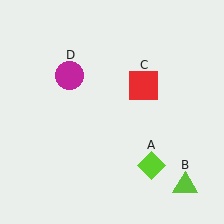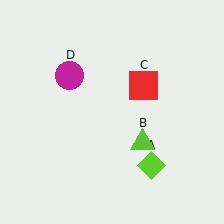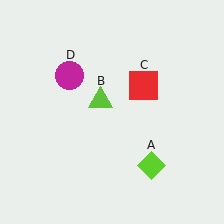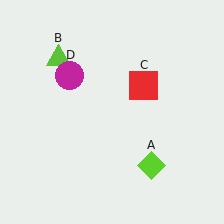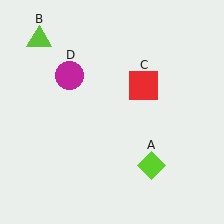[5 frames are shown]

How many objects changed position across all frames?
1 object changed position: lime triangle (object B).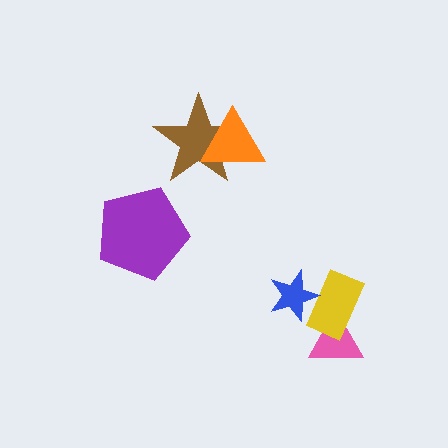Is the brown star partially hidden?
Yes, it is partially covered by another shape.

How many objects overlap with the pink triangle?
1 object overlaps with the pink triangle.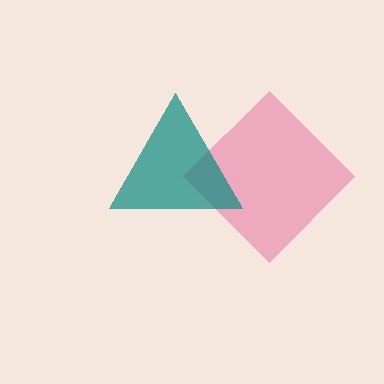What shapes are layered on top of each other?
The layered shapes are: a pink diamond, a teal triangle.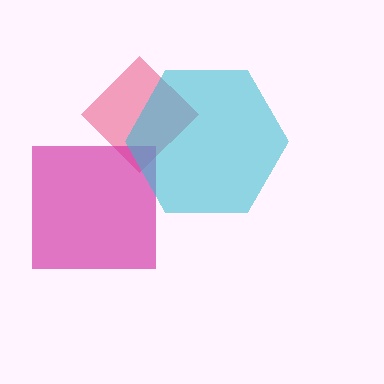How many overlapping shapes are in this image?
There are 3 overlapping shapes in the image.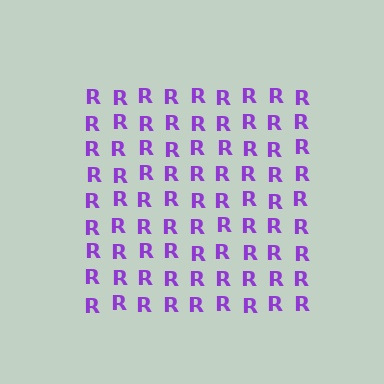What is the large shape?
The large shape is a square.